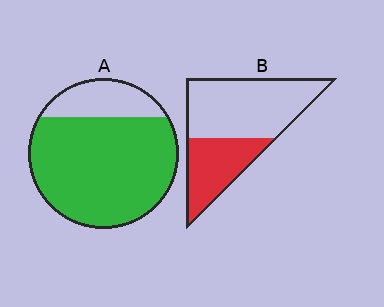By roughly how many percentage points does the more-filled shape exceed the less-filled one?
By roughly 45 percentage points (A over B).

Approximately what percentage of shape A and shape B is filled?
A is approximately 80% and B is approximately 35%.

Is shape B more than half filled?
No.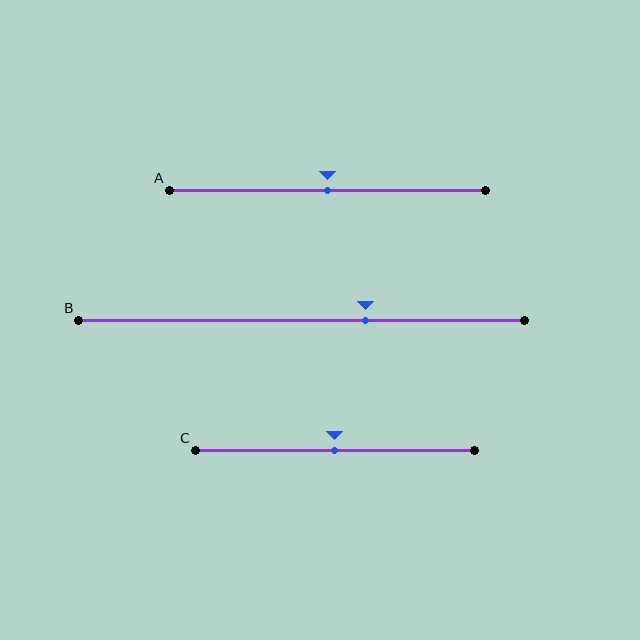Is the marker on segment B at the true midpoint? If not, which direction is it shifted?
No, the marker on segment B is shifted to the right by about 14% of the segment length.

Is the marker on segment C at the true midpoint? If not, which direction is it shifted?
Yes, the marker on segment C is at the true midpoint.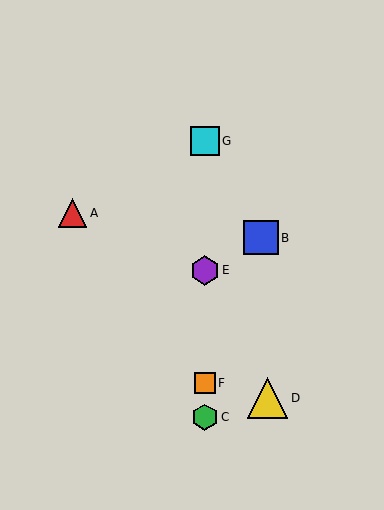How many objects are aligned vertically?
4 objects (C, E, F, G) are aligned vertically.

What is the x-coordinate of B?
Object B is at x≈261.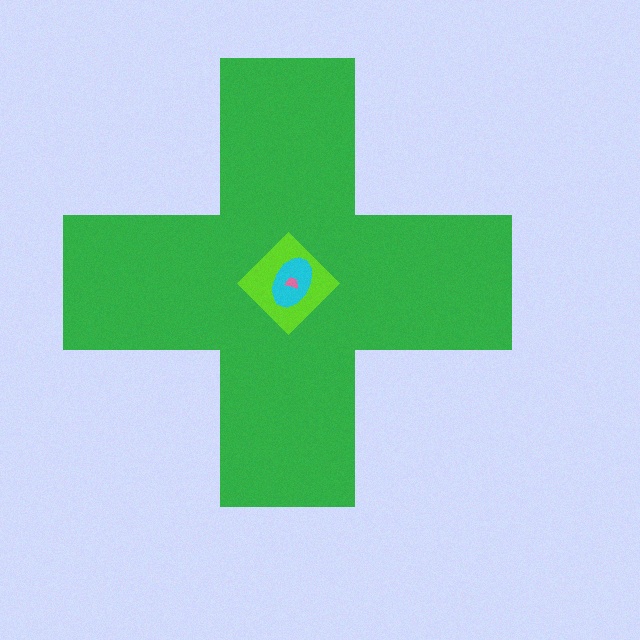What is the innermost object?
The pink trapezoid.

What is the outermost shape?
The green cross.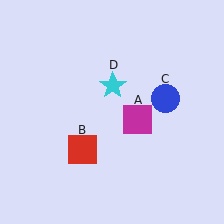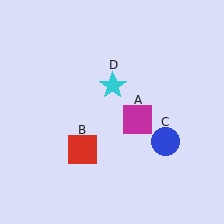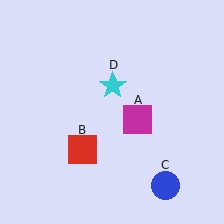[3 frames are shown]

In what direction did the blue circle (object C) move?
The blue circle (object C) moved down.